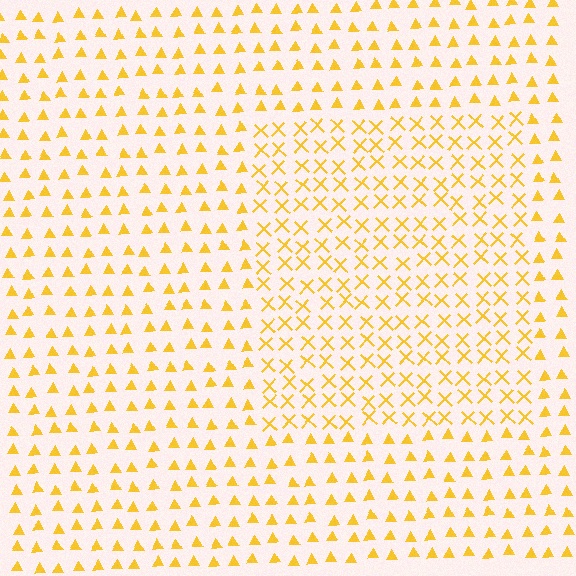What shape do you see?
I see a rectangle.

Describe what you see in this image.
The image is filled with small yellow elements arranged in a uniform grid. A rectangle-shaped region contains X marks, while the surrounding area contains triangles. The boundary is defined purely by the change in element shape.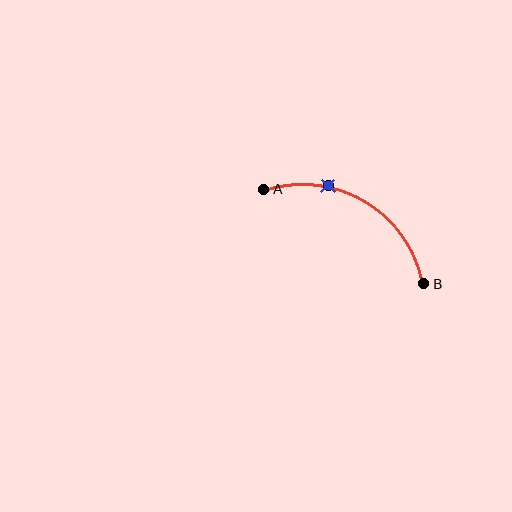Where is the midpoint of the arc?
The arc midpoint is the point on the curve farthest from the straight line joining A and B. It sits above that line.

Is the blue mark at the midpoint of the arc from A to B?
No. The blue mark lies on the arc but is closer to endpoint A. The arc midpoint would be at the point on the curve equidistant along the arc from both A and B.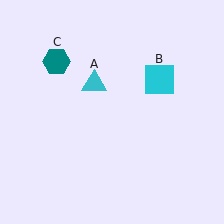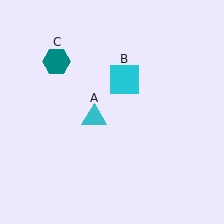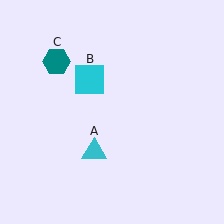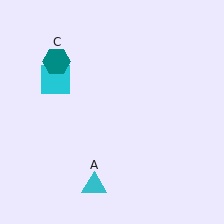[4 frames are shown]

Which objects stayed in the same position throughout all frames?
Teal hexagon (object C) remained stationary.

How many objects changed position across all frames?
2 objects changed position: cyan triangle (object A), cyan square (object B).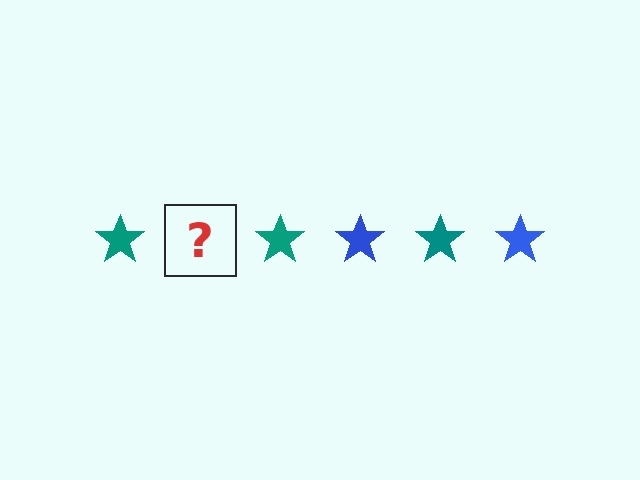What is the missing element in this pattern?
The missing element is a blue star.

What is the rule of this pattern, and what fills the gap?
The rule is that the pattern cycles through teal, blue stars. The gap should be filled with a blue star.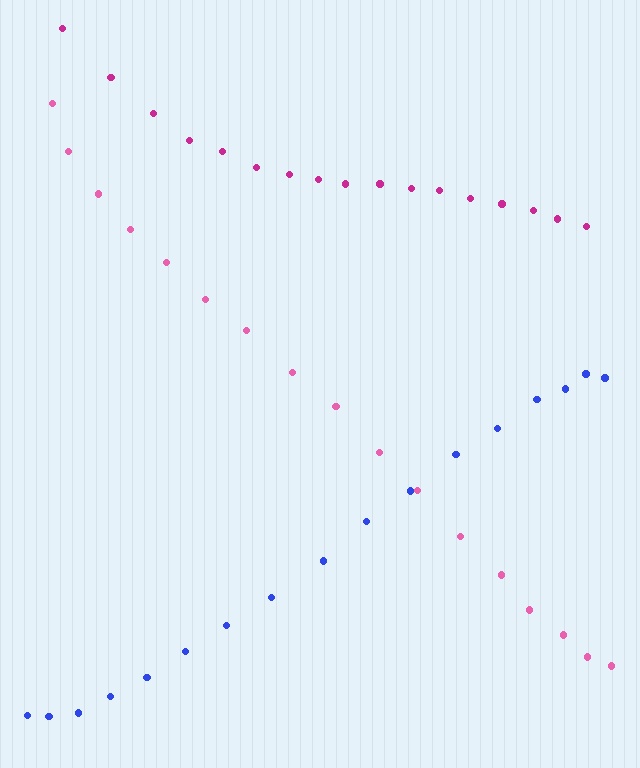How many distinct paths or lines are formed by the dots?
There are 3 distinct paths.